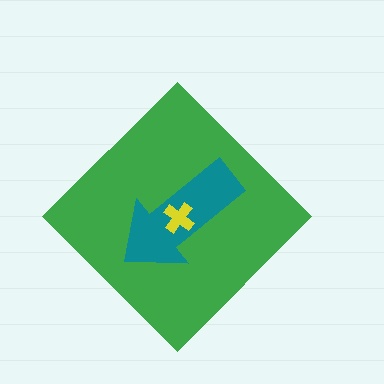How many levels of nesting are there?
3.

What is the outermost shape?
The green diamond.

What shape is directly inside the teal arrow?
The yellow cross.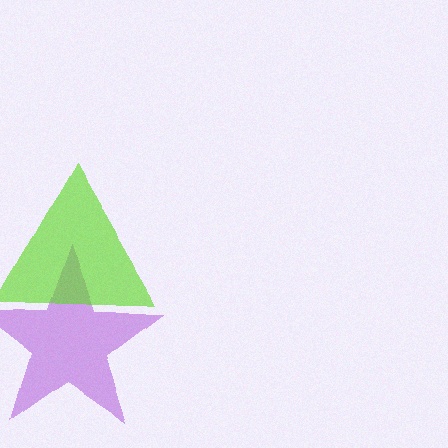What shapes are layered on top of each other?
The layered shapes are: a purple star, a lime triangle.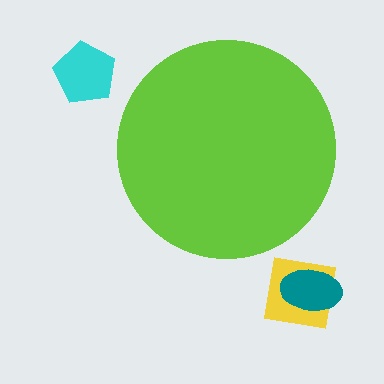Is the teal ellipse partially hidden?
No, the teal ellipse is fully visible.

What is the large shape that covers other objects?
A lime circle.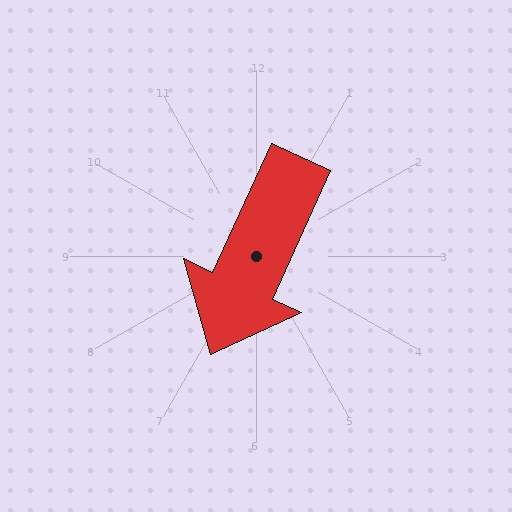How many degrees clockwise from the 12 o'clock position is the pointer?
Approximately 205 degrees.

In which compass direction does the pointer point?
Southwest.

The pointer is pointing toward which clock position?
Roughly 7 o'clock.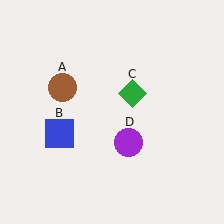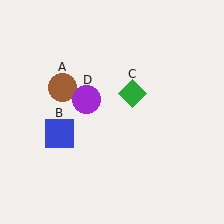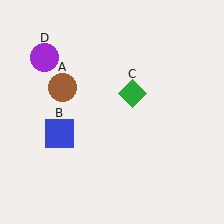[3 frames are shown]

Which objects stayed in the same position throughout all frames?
Brown circle (object A) and blue square (object B) and green diamond (object C) remained stationary.